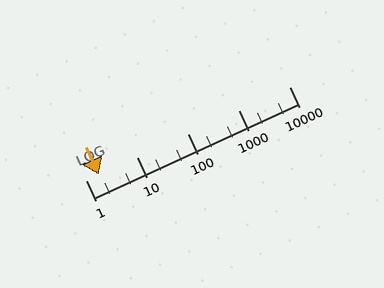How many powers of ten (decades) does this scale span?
The scale spans 4 decades, from 1 to 10000.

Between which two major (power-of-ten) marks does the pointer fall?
The pointer is between 1 and 10.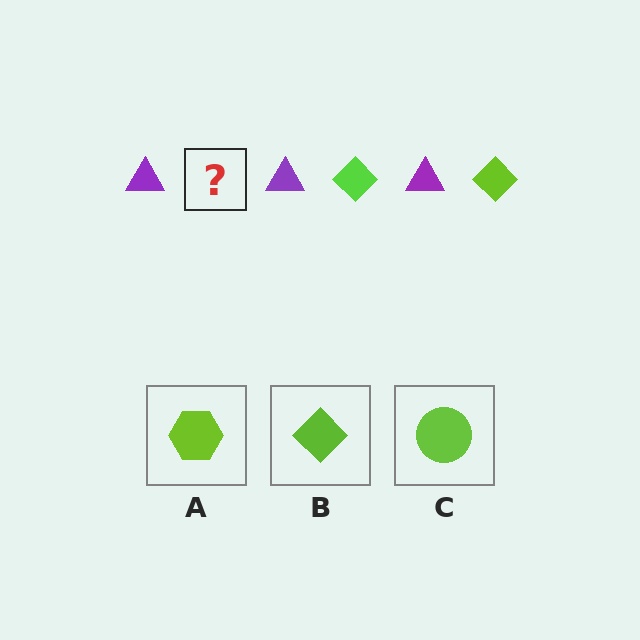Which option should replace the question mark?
Option B.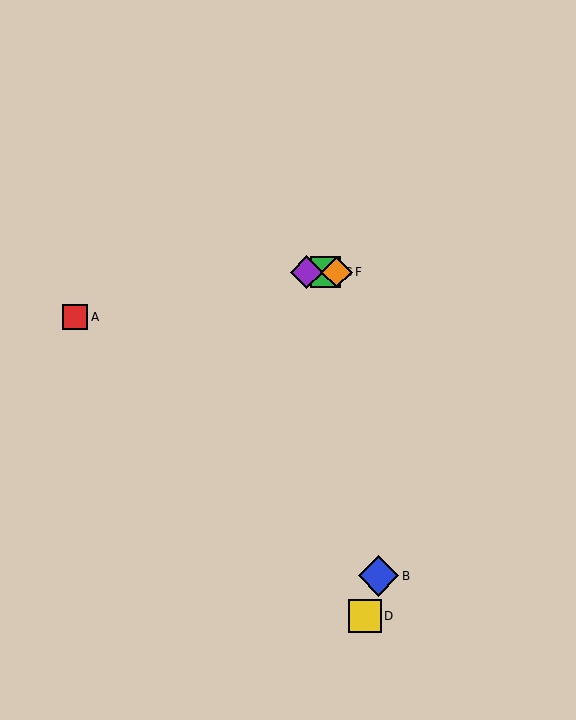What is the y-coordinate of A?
Object A is at y≈317.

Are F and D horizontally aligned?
No, F is at y≈272 and D is at y≈616.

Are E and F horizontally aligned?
Yes, both are at y≈272.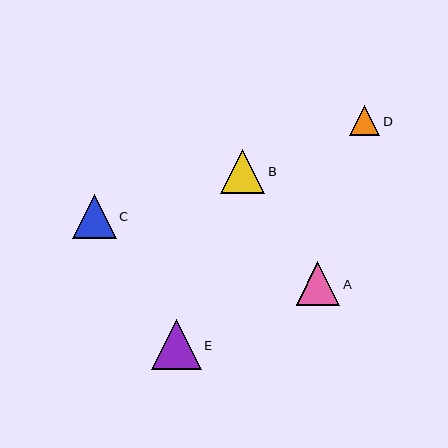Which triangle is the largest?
Triangle E is the largest with a size of approximately 50 pixels.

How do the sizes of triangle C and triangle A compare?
Triangle C and triangle A are approximately the same size.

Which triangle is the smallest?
Triangle D is the smallest with a size of approximately 30 pixels.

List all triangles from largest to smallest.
From largest to smallest: E, B, C, A, D.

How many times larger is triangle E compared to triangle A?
Triangle E is approximately 1.2 times the size of triangle A.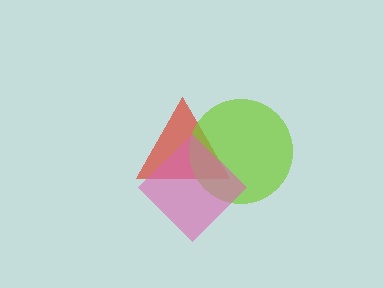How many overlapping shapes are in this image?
There are 3 overlapping shapes in the image.